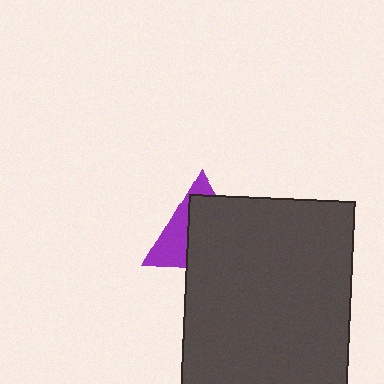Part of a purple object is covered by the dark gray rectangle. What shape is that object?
It is a triangle.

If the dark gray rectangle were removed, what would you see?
You would see the complete purple triangle.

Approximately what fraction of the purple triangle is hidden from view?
Roughly 62% of the purple triangle is hidden behind the dark gray rectangle.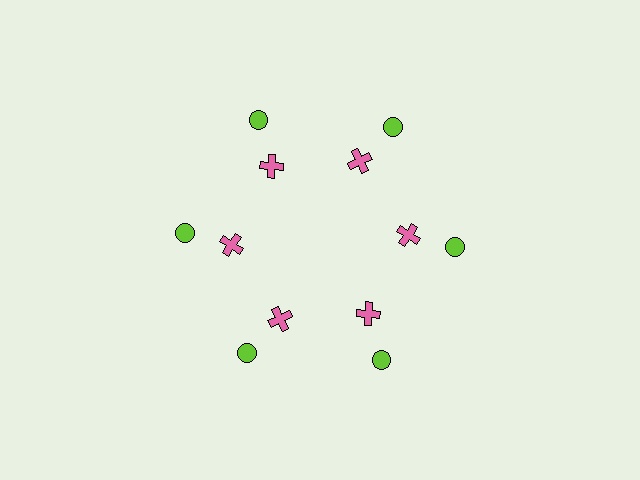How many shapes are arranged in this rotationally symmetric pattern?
There are 12 shapes, arranged in 6 groups of 2.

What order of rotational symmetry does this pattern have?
This pattern has 6-fold rotational symmetry.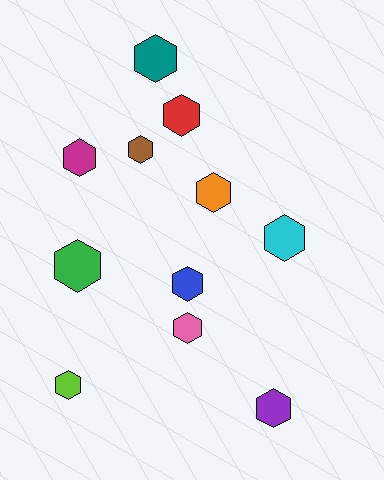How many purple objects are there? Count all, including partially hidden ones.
There is 1 purple object.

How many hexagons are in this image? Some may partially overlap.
There are 11 hexagons.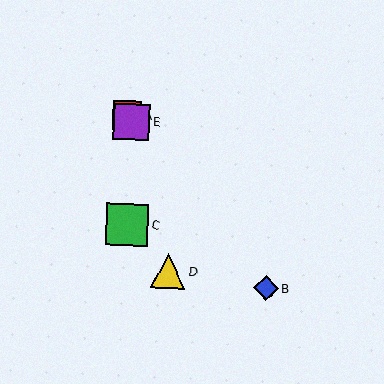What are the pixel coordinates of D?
Object D is at (168, 271).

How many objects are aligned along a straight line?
3 objects (A, B, E) are aligned along a straight line.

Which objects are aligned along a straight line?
Objects A, B, E are aligned along a straight line.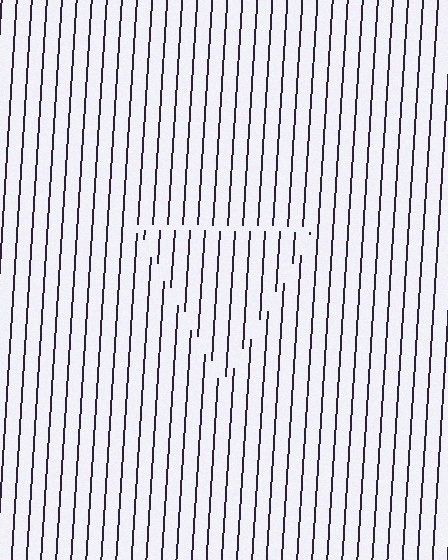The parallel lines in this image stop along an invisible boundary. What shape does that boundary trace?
An illusory triangle. The interior of the shape contains the same grating, shifted by half a period — the contour is defined by the phase discontinuity where line-ends from the inner and outer gratings abut.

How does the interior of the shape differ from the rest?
The interior of the shape contains the same grating, shifted by half a period — the contour is defined by the phase discontinuity where line-ends from the inner and outer gratings abut.